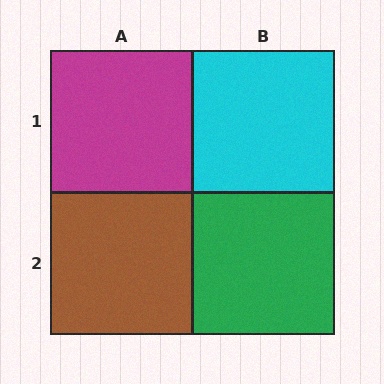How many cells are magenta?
1 cell is magenta.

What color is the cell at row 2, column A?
Brown.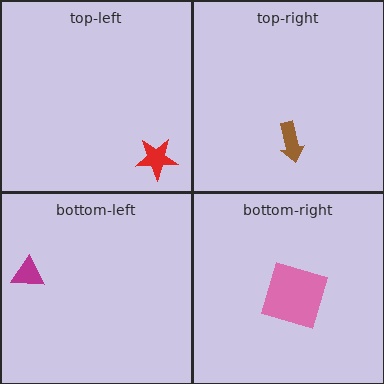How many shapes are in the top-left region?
1.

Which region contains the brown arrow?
The top-right region.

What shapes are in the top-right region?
The brown arrow.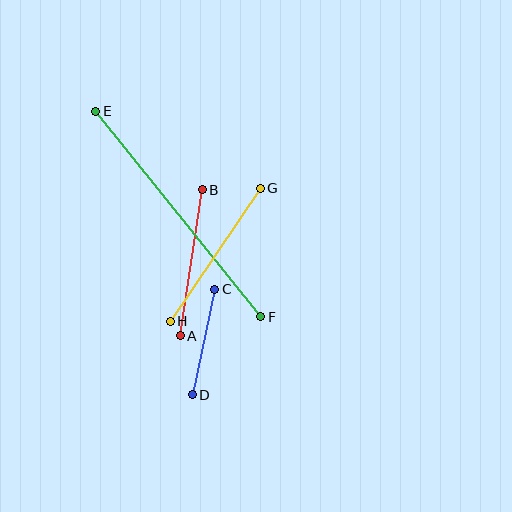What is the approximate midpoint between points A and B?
The midpoint is at approximately (191, 263) pixels.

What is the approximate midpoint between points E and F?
The midpoint is at approximately (178, 214) pixels.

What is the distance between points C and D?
The distance is approximately 108 pixels.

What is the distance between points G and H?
The distance is approximately 160 pixels.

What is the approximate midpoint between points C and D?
The midpoint is at approximately (203, 342) pixels.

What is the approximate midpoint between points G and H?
The midpoint is at approximately (215, 255) pixels.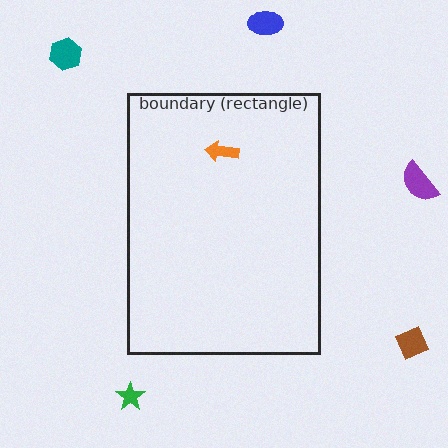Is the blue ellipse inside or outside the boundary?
Outside.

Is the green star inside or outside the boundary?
Outside.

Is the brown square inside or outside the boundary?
Outside.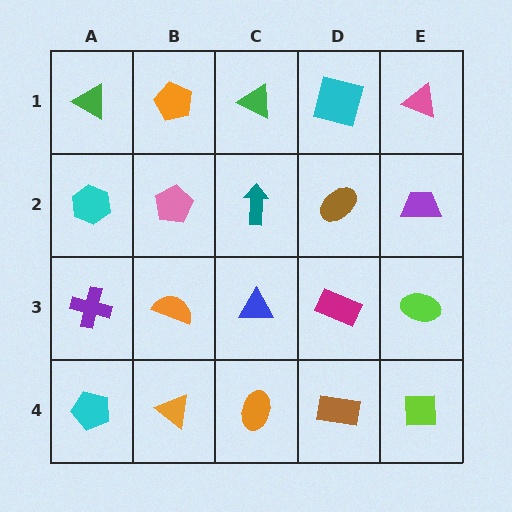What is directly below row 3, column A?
A cyan pentagon.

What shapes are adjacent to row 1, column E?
A purple trapezoid (row 2, column E), a cyan square (row 1, column D).